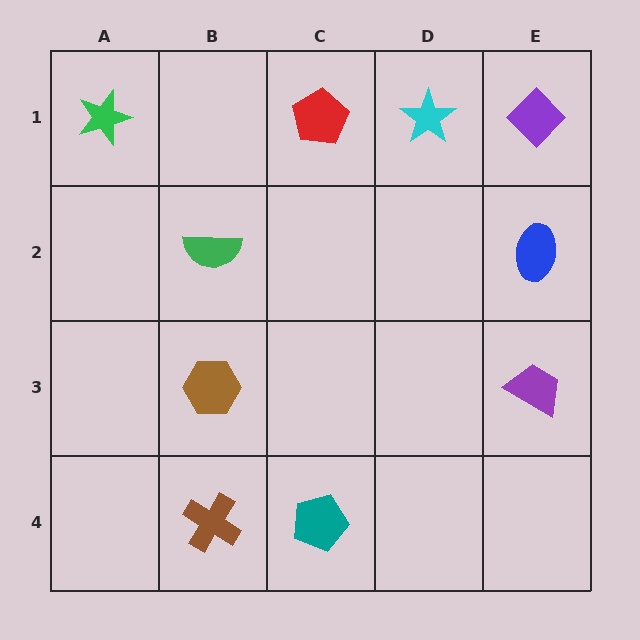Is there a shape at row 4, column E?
No, that cell is empty.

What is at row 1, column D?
A cyan star.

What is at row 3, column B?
A brown hexagon.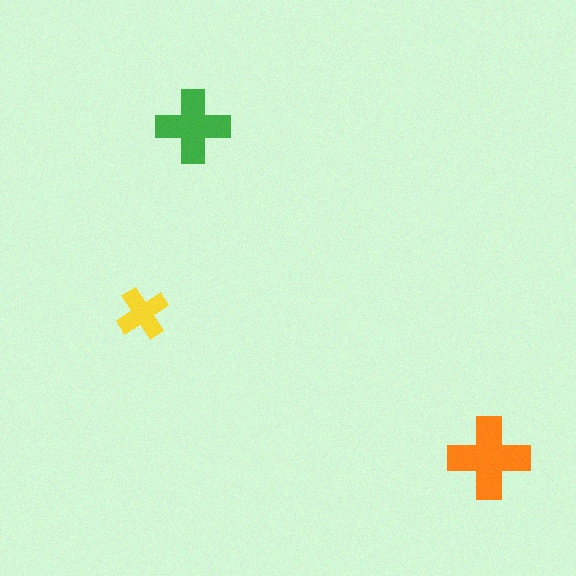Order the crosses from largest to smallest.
the orange one, the green one, the yellow one.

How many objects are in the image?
There are 3 objects in the image.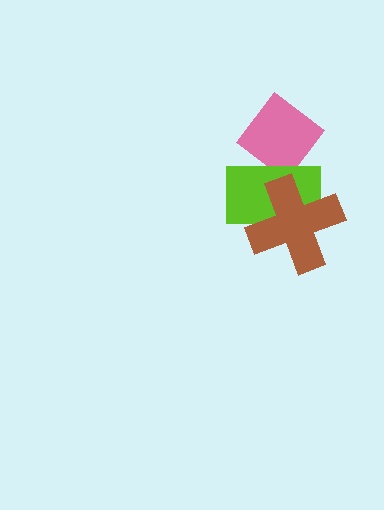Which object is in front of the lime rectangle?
The brown cross is in front of the lime rectangle.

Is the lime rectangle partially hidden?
Yes, it is partially covered by another shape.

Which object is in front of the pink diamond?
The lime rectangle is in front of the pink diamond.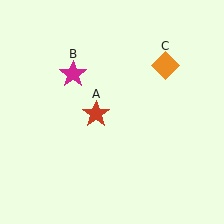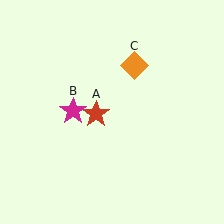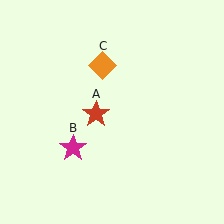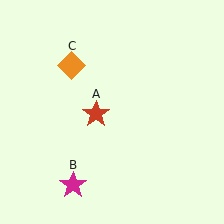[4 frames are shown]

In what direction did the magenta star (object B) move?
The magenta star (object B) moved down.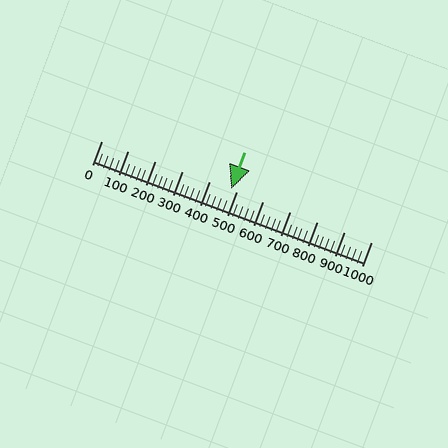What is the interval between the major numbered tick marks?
The major tick marks are spaced 100 units apart.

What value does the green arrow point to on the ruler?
The green arrow points to approximately 483.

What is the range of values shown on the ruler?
The ruler shows values from 0 to 1000.